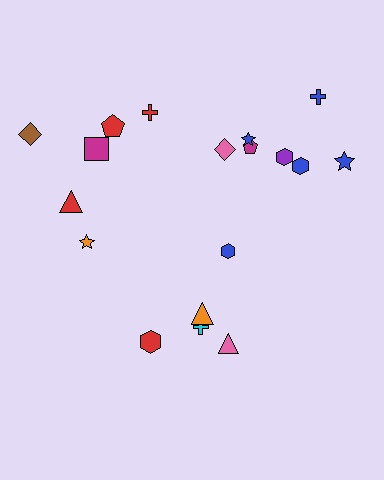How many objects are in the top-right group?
There are 8 objects.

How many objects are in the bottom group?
There are 4 objects.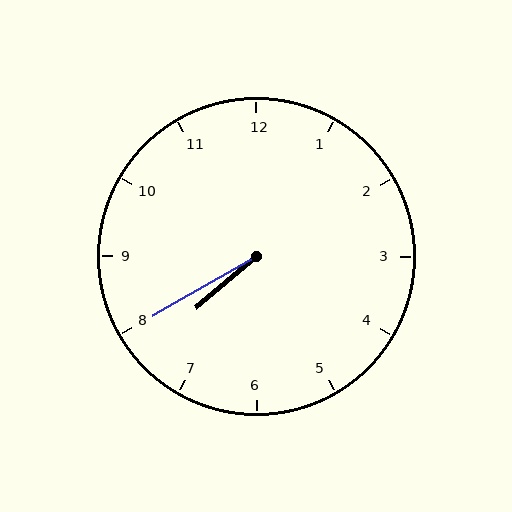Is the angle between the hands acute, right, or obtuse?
It is acute.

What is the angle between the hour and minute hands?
Approximately 10 degrees.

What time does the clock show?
7:40.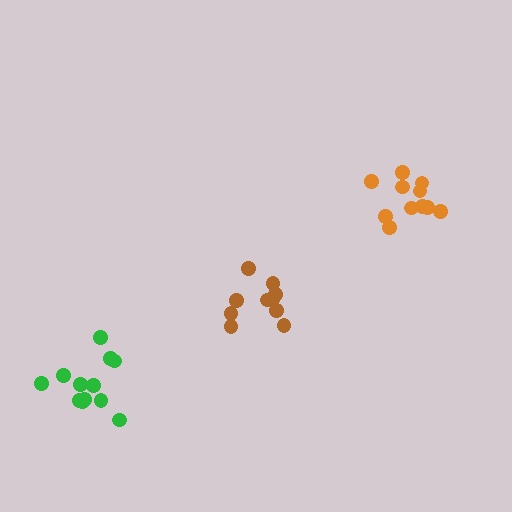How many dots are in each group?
Group 1: 10 dots, Group 2: 11 dots, Group 3: 12 dots (33 total).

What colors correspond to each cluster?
The clusters are colored: brown, orange, green.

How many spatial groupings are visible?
There are 3 spatial groupings.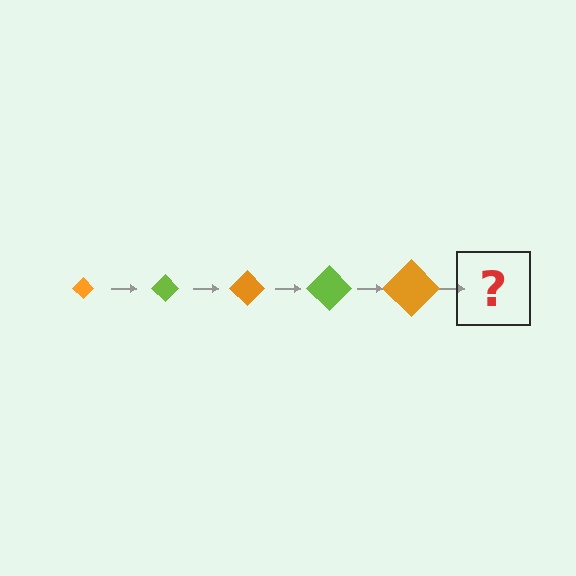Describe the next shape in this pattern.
It should be a lime diamond, larger than the previous one.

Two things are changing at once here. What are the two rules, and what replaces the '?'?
The two rules are that the diamond grows larger each step and the color cycles through orange and lime. The '?' should be a lime diamond, larger than the previous one.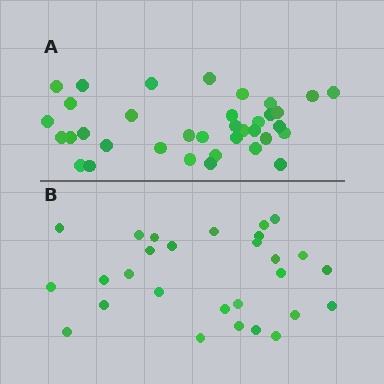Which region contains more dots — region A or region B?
Region A (the top region) has more dots.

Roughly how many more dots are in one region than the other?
Region A has roughly 8 or so more dots than region B.